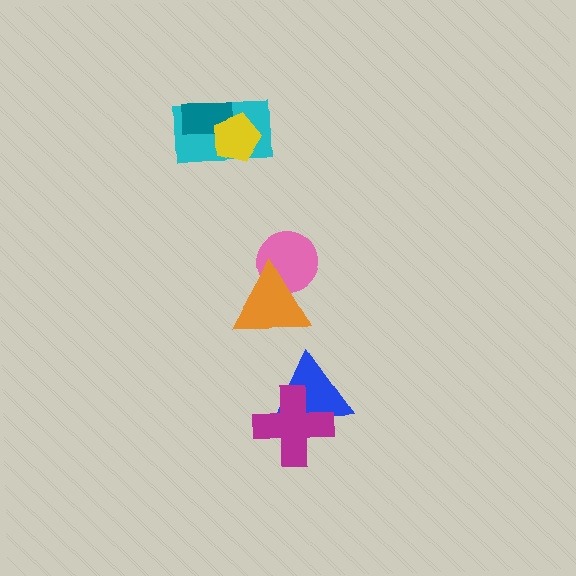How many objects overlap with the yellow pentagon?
2 objects overlap with the yellow pentagon.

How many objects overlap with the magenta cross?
1 object overlaps with the magenta cross.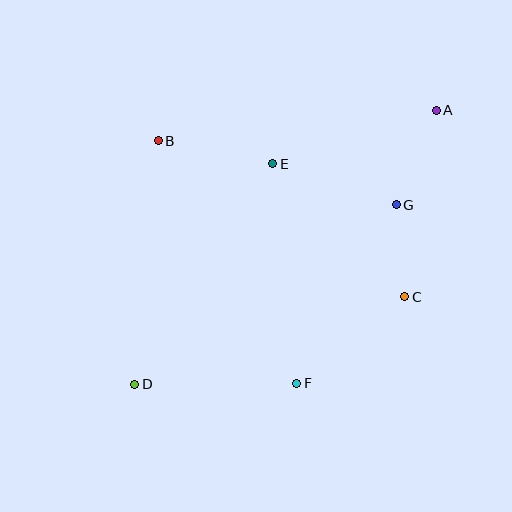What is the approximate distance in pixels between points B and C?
The distance between B and C is approximately 292 pixels.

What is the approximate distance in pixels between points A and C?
The distance between A and C is approximately 189 pixels.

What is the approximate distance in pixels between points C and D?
The distance between C and D is approximately 284 pixels.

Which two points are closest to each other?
Points C and G are closest to each other.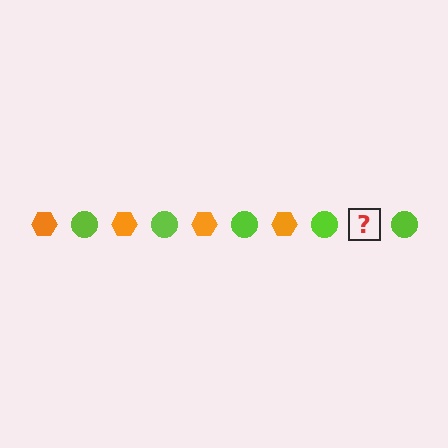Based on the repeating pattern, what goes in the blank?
The blank should be an orange hexagon.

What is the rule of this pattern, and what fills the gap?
The rule is that the pattern alternates between orange hexagon and lime circle. The gap should be filled with an orange hexagon.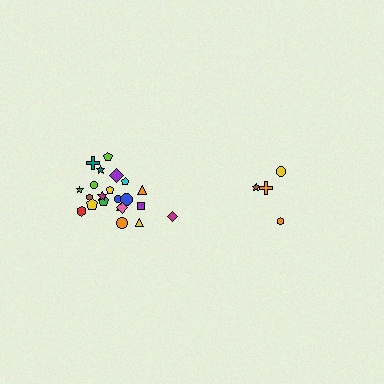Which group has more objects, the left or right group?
The left group.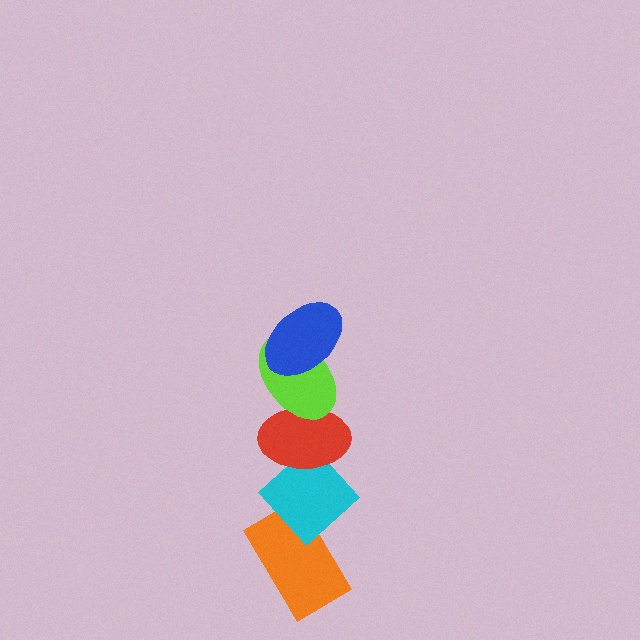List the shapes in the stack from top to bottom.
From top to bottom: the blue ellipse, the lime ellipse, the red ellipse, the cyan diamond, the orange rectangle.